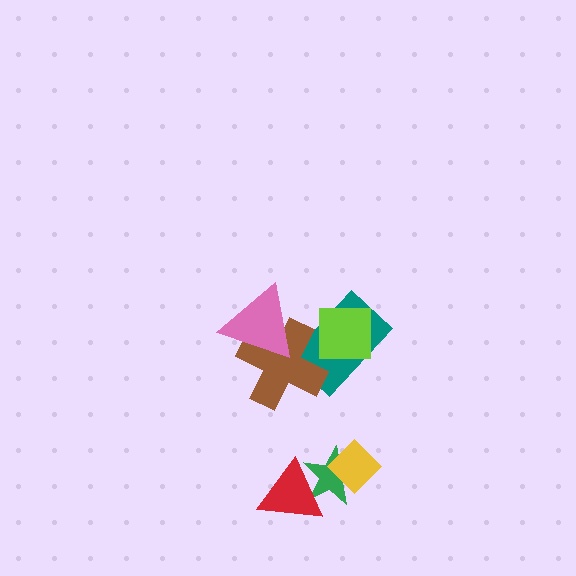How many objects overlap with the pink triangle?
2 objects overlap with the pink triangle.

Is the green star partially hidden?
Yes, it is partially covered by another shape.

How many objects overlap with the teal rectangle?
3 objects overlap with the teal rectangle.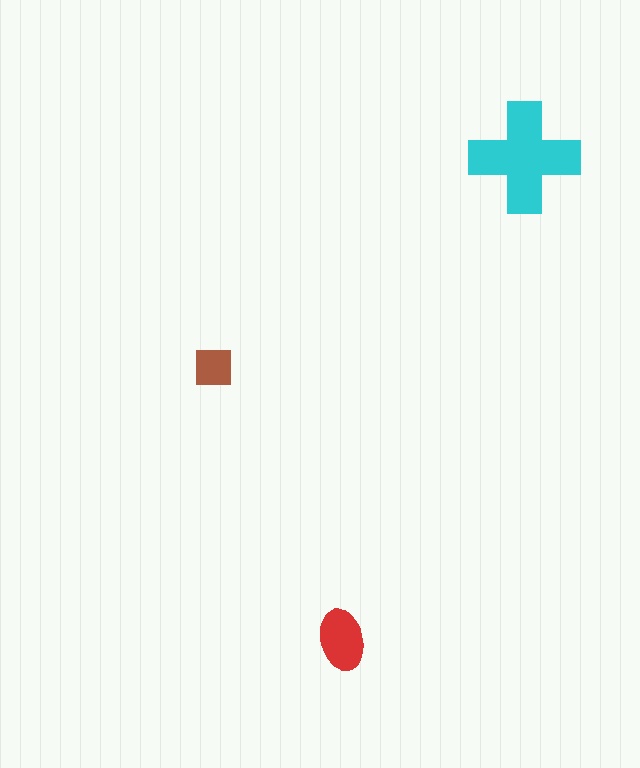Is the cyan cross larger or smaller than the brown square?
Larger.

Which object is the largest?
The cyan cross.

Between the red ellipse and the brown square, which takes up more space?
The red ellipse.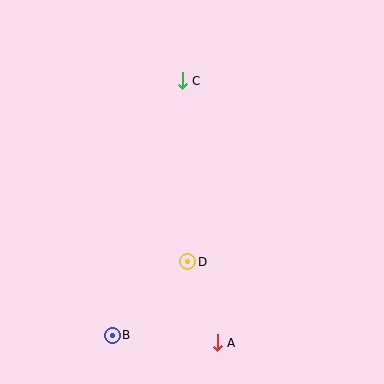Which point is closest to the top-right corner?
Point C is closest to the top-right corner.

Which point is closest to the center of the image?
Point D at (188, 262) is closest to the center.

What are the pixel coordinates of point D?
Point D is at (188, 262).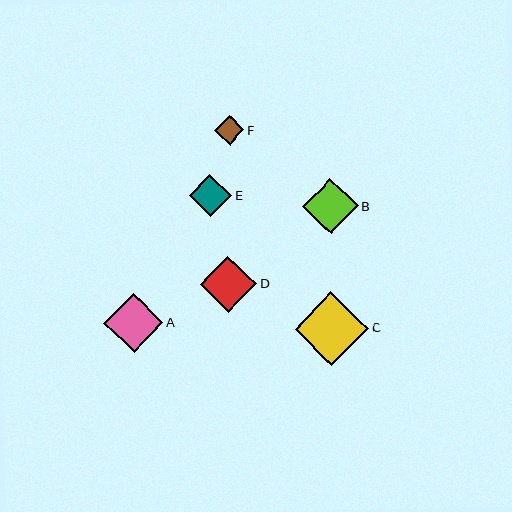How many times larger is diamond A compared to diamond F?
Diamond A is approximately 2.0 times the size of diamond F.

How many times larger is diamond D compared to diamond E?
Diamond D is approximately 1.3 times the size of diamond E.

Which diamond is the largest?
Diamond C is the largest with a size of approximately 74 pixels.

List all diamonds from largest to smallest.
From largest to smallest: C, A, D, B, E, F.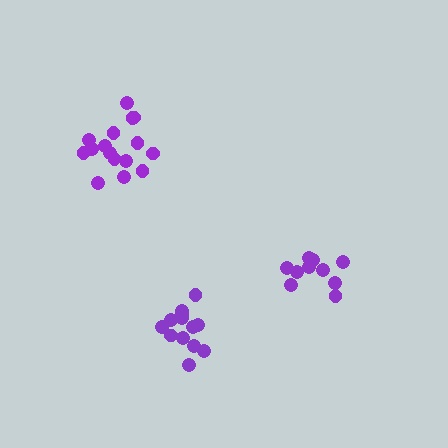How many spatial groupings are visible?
There are 3 spatial groupings.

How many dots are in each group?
Group 1: 16 dots, Group 2: 10 dots, Group 3: 13 dots (39 total).